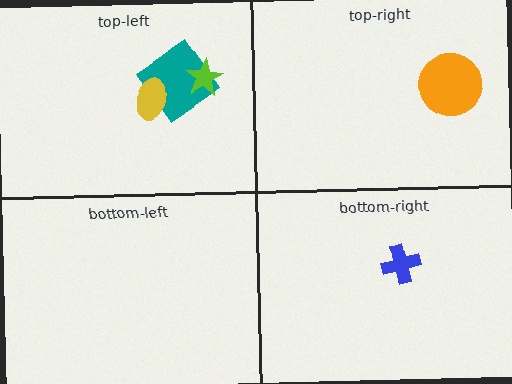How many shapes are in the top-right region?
1.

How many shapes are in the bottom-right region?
1.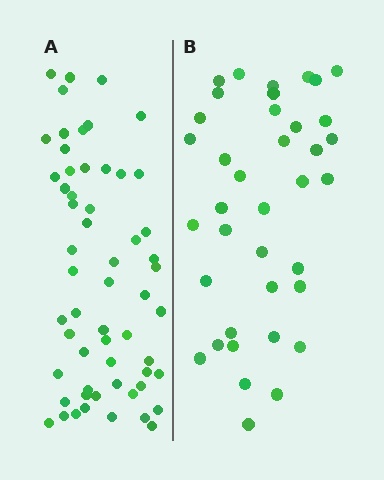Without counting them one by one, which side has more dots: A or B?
Region A (the left region) has more dots.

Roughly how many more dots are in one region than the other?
Region A has approximately 20 more dots than region B.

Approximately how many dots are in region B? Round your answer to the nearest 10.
About 40 dots. (The exact count is 38, which rounds to 40.)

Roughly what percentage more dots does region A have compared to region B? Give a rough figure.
About 55% more.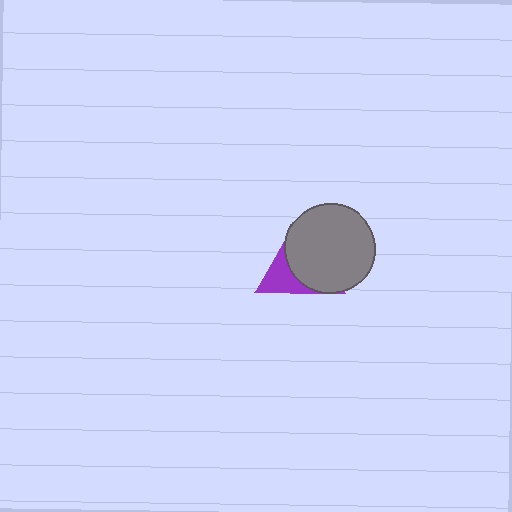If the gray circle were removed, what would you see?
You would see the complete purple triangle.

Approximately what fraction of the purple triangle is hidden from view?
Roughly 66% of the purple triangle is hidden behind the gray circle.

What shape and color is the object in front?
The object in front is a gray circle.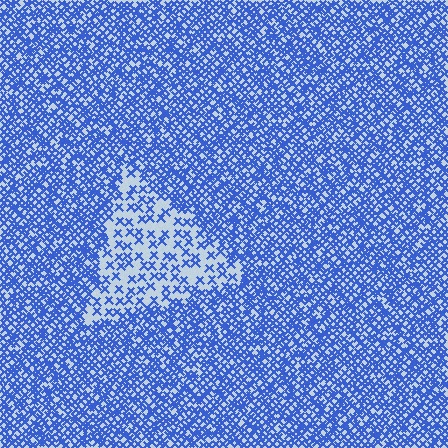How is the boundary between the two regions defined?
The boundary is defined by a change in element density (approximately 2.5x ratio). All elements are the same color, size, and shape.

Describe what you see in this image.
The image contains small blue elements arranged at two different densities. A triangle-shaped region is visible where the elements are less densely packed than the surrounding area.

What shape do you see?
I see a triangle.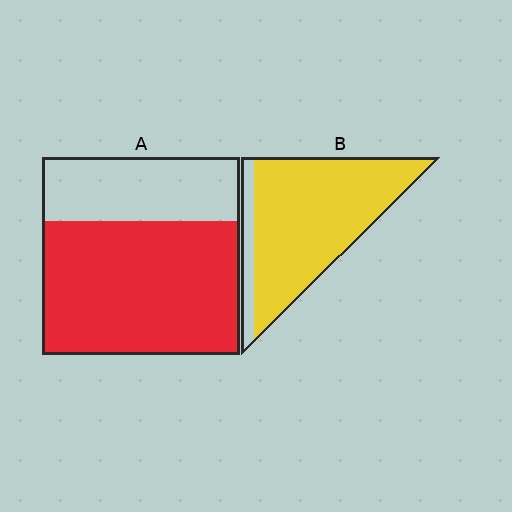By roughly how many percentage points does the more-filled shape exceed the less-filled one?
By roughly 20 percentage points (B over A).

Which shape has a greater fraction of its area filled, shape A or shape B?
Shape B.